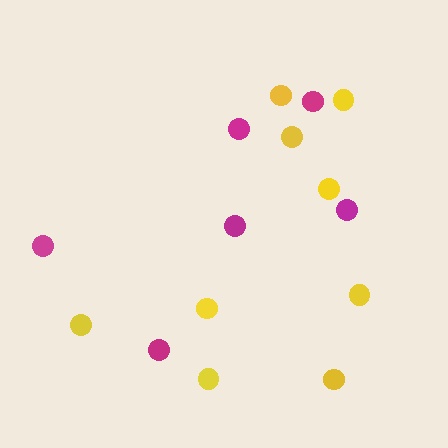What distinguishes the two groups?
There are 2 groups: one group of magenta circles (6) and one group of yellow circles (9).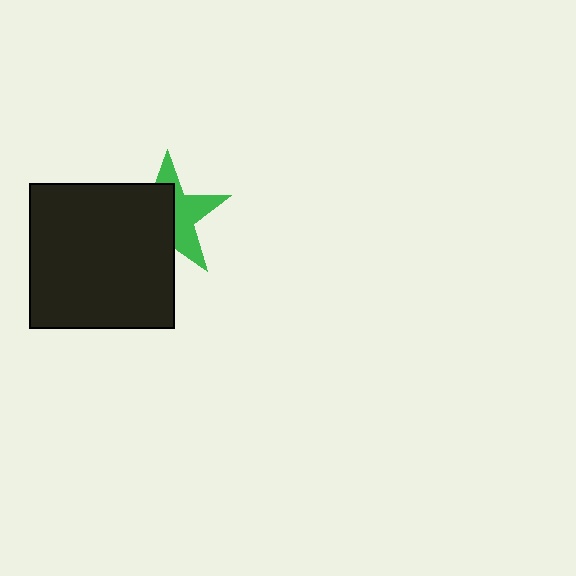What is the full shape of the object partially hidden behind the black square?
The partially hidden object is a green star.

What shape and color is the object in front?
The object in front is a black square.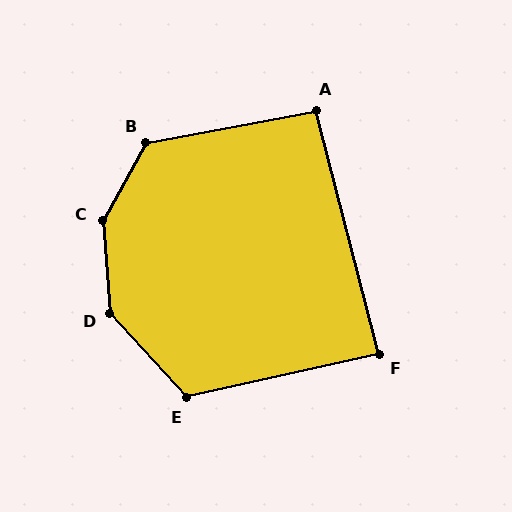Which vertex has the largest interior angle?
C, at approximately 146 degrees.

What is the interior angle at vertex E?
Approximately 120 degrees (obtuse).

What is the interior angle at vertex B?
Approximately 130 degrees (obtuse).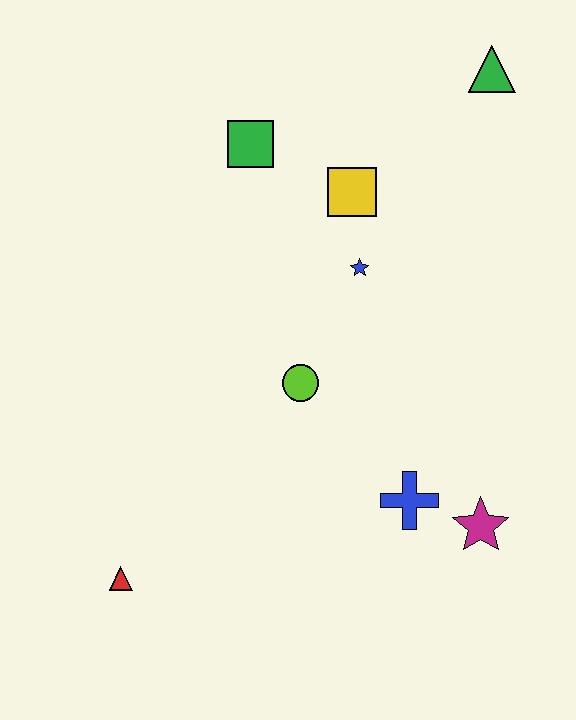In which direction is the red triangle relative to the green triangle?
The red triangle is below the green triangle.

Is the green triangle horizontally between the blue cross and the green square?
No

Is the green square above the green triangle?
No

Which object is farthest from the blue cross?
The green triangle is farthest from the blue cross.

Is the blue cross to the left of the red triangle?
No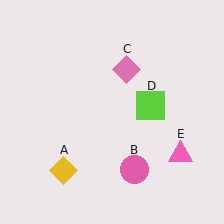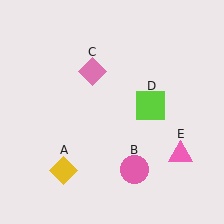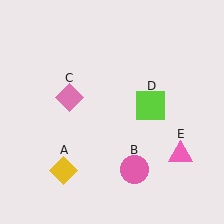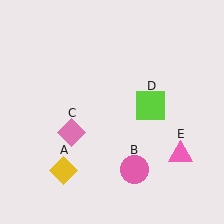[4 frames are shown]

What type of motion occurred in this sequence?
The pink diamond (object C) rotated counterclockwise around the center of the scene.